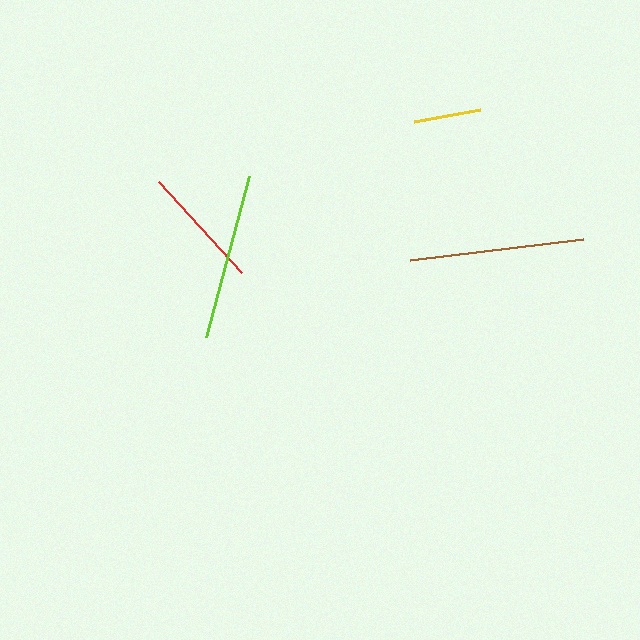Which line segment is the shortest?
The yellow line is the shortest at approximately 68 pixels.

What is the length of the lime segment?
The lime segment is approximately 167 pixels long.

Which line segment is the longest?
The brown line is the longest at approximately 175 pixels.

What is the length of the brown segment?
The brown segment is approximately 175 pixels long.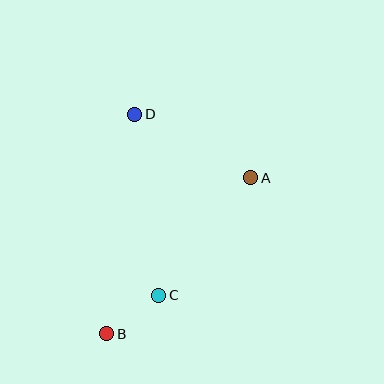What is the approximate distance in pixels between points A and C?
The distance between A and C is approximately 149 pixels.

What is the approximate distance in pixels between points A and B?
The distance between A and B is approximately 212 pixels.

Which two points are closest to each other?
Points B and C are closest to each other.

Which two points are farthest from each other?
Points B and D are farthest from each other.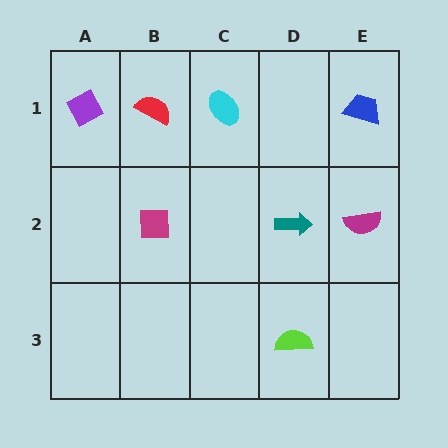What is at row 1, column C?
A cyan ellipse.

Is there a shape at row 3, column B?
No, that cell is empty.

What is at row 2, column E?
A magenta semicircle.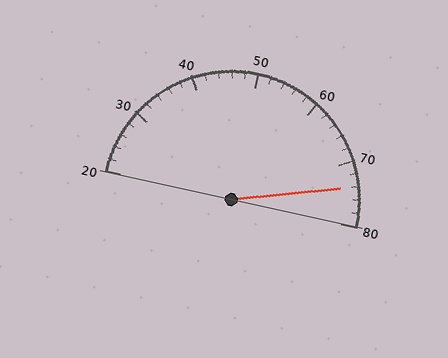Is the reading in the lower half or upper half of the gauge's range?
The reading is in the upper half of the range (20 to 80).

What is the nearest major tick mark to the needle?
The nearest major tick mark is 70.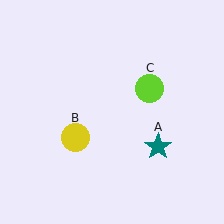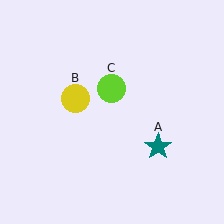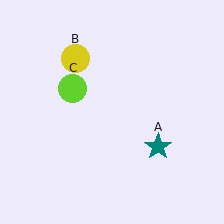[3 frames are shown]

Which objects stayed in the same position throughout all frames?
Teal star (object A) remained stationary.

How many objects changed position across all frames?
2 objects changed position: yellow circle (object B), lime circle (object C).